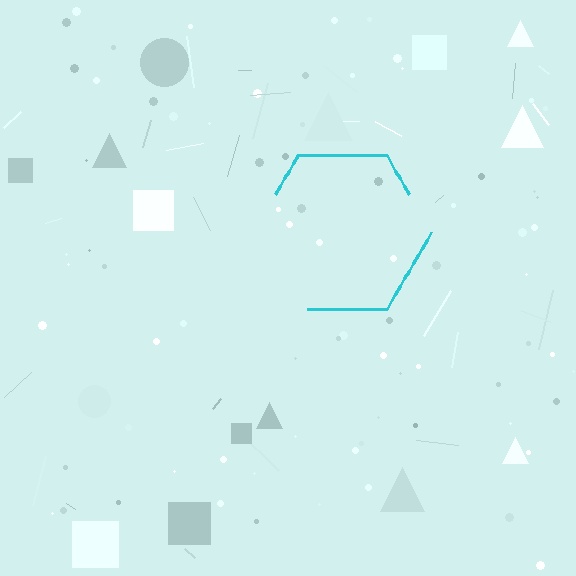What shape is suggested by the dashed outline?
The dashed outline suggests a hexagon.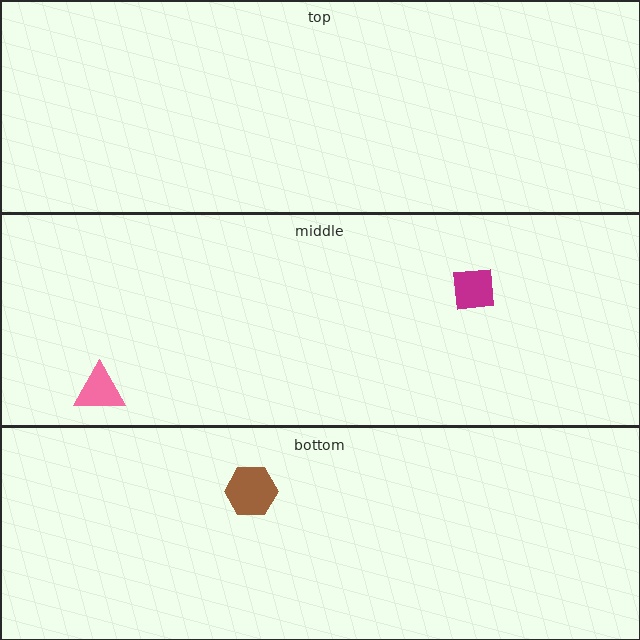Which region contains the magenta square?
The middle region.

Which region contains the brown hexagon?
The bottom region.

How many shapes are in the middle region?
2.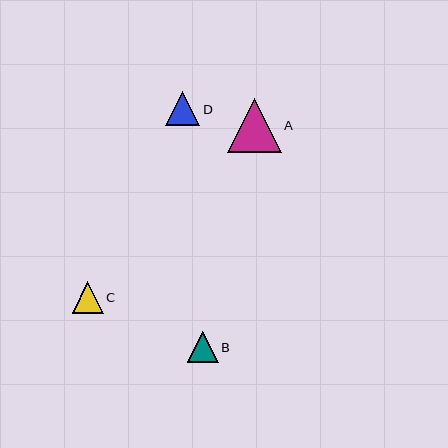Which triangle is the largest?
Triangle A is the largest with a size of approximately 54 pixels.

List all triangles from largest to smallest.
From largest to smallest: A, D, C, B.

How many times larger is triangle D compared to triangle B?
Triangle D is approximately 1.1 times the size of triangle B.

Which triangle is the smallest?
Triangle B is the smallest with a size of approximately 30 pixels.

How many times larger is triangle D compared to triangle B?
Triangle D is approximately 1.1 times the size of triangle B.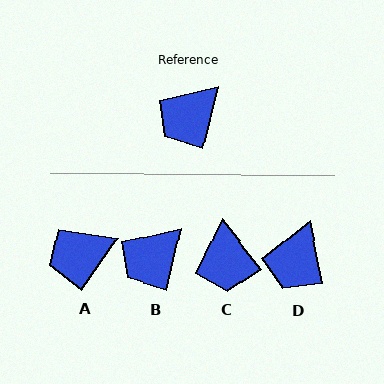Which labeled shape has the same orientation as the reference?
B.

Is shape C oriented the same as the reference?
No, it is off by about 52 degrees.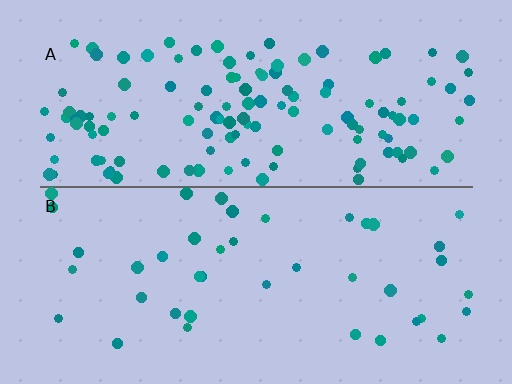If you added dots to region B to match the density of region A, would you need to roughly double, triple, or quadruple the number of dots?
Approximately triple.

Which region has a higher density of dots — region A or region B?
A (the top).